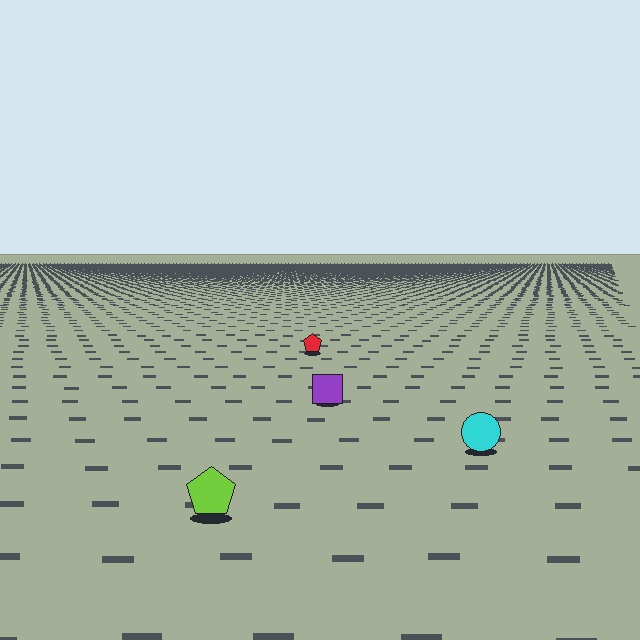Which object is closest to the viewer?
The lime pentagon is closest. The texture marks near it are larger and more spread out.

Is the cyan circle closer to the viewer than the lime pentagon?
No. The lime pentagon is closer — you can tell from the texture gradient: the ground texture is coarser near it.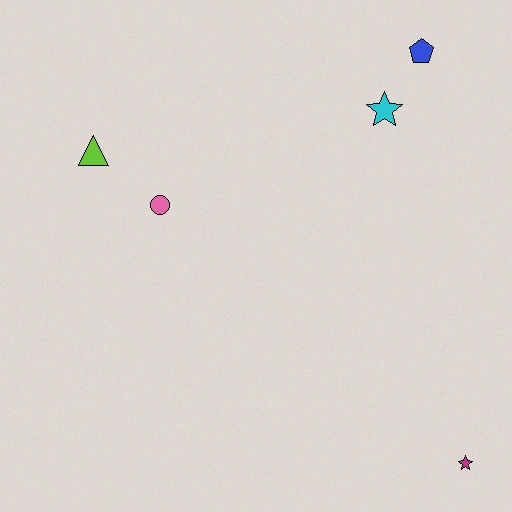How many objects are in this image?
There are 5 objects.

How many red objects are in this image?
There are no red objects.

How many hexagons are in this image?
There are no hexagons.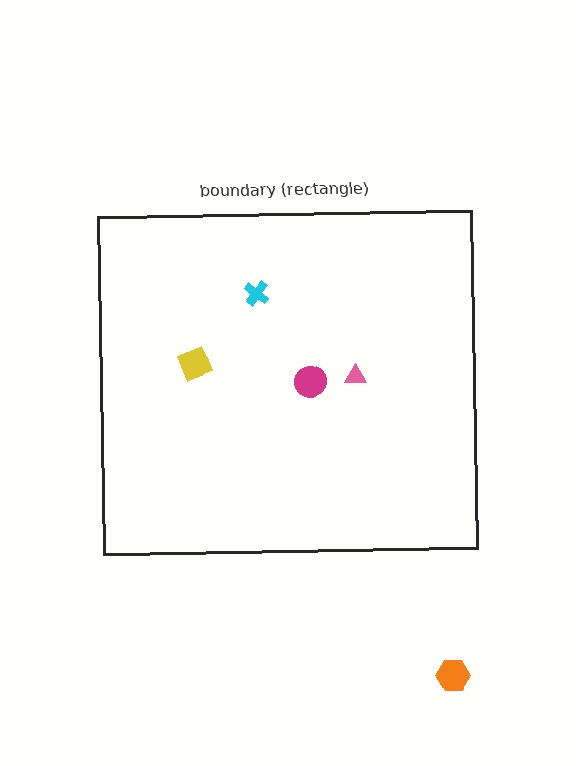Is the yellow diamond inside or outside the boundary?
Inside.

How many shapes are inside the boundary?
4 inside, 1 outside.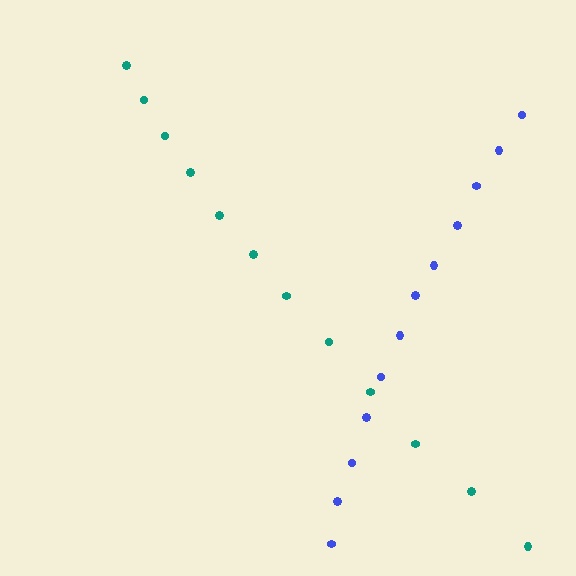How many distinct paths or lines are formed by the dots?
There are 2 distinct paths.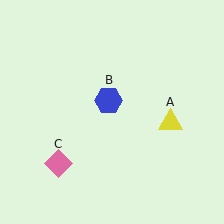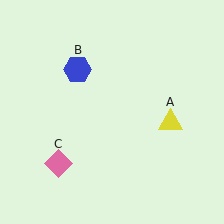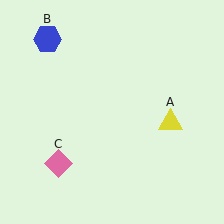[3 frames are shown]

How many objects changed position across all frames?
1 object changed position: blue hexagon (object B).